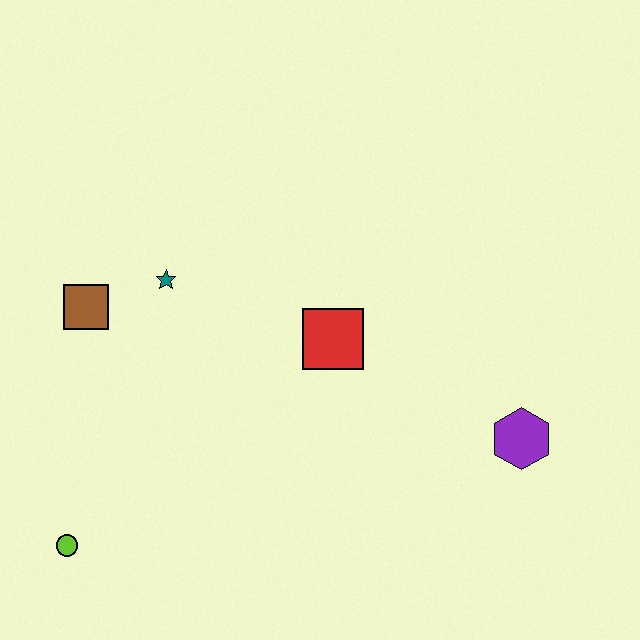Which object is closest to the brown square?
The teal star is closest to the brown square.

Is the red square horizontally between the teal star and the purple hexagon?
Yes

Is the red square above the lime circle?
Yes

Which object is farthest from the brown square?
The purple hexagon is farthest from the brown square.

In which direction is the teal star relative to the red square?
The teal star is to the left of the red square.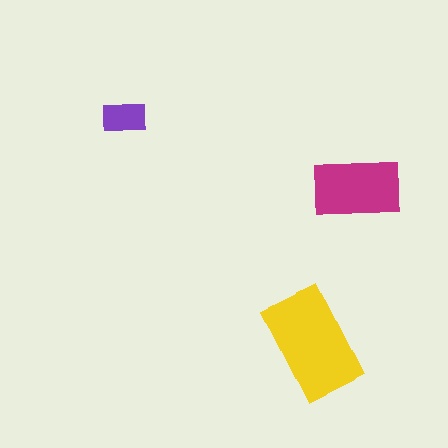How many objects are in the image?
There are 3 objects in the image.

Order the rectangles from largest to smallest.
the yellow one, the magenta one, the purple one.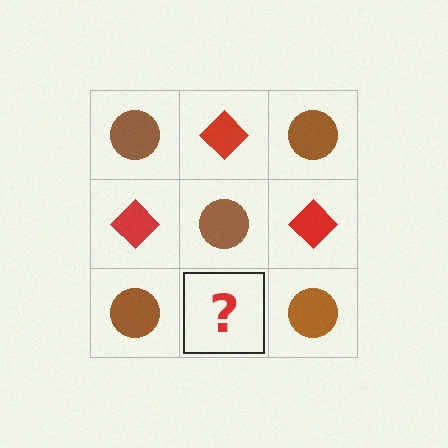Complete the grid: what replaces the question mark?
The question mark should be replaced with a red diamond.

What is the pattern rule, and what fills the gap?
The rule is that it alternates brown circle and red diamond in a checkerboard pattern. The gap should be filled with a red diamond.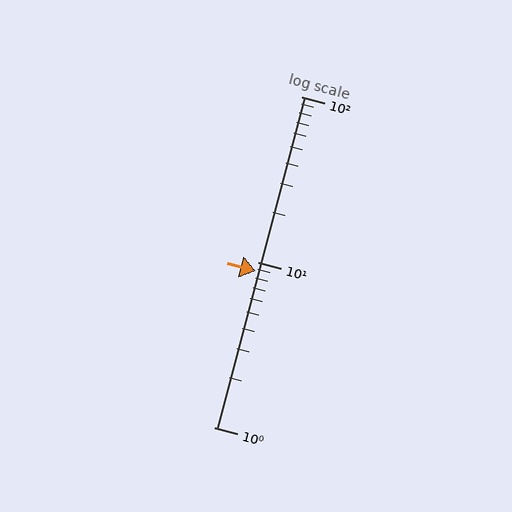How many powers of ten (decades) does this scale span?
The scale spans 2 decades, from 1 to 100.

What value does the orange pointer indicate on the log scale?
The pointer indicates approximately 8.8.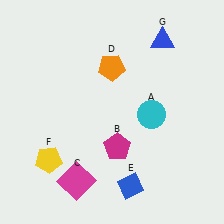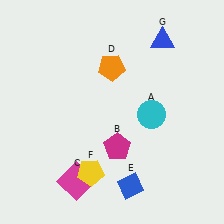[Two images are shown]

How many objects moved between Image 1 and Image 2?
1 object moved between the two images.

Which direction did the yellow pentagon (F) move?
The yellow pentagon (F) moved right.